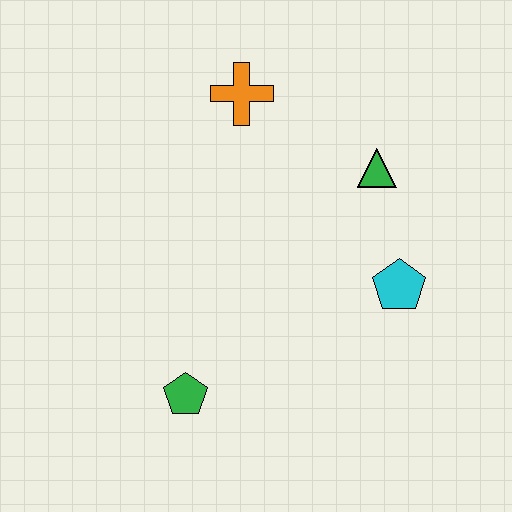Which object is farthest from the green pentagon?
The orange cross is farthest from the green pentagon.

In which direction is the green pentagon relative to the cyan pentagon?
The green pentagon is to the left of the cyan pentagon.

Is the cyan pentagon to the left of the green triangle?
No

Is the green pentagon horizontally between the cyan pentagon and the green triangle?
No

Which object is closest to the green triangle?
The cyan pentagon is closest to the green triangle.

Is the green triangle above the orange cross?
No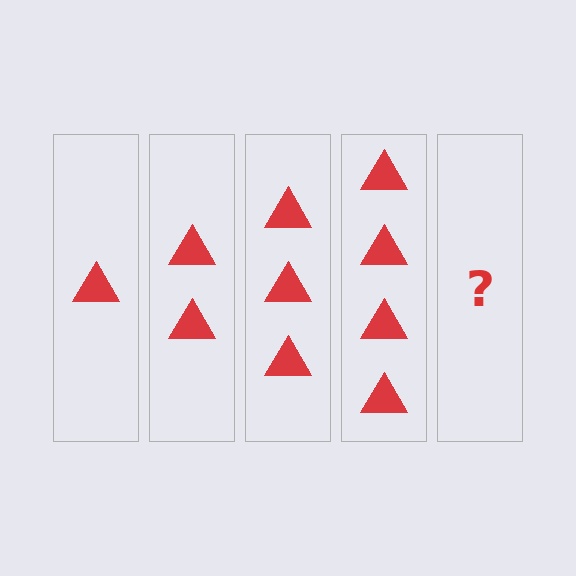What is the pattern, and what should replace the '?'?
The pattern is that each step adds one more triangle. The '?' should be 5 triangles.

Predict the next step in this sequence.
The next step is 5 triangles.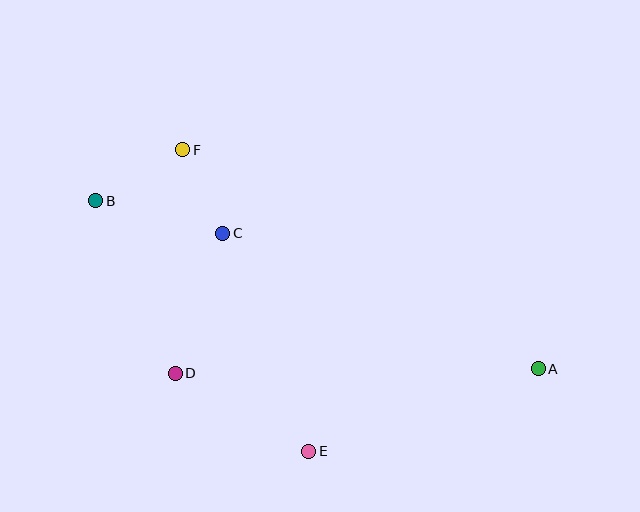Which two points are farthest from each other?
Points A and B are farthest from each other.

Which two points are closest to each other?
Points C and F are closest to each other.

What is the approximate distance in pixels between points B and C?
The distance between B and C is approximately 131 pixels.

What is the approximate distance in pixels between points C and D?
The distance between C and D is approximately 148 pixels.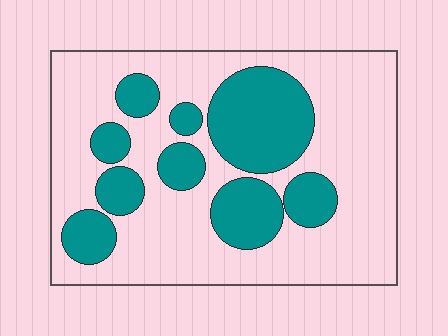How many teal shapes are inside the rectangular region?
9.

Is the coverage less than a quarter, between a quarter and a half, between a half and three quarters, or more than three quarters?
Between a quarter and a half.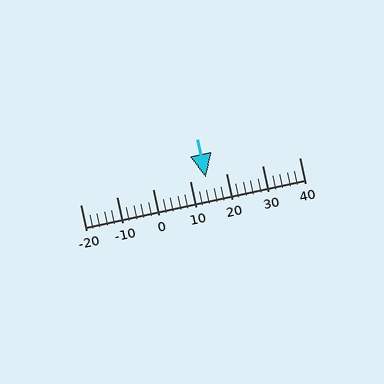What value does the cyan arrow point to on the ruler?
The cyan arrow points to approximately 14.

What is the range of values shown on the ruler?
The ruler shows values from -20 to 40.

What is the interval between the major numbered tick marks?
The major tick marks are spaced 10 units apart.